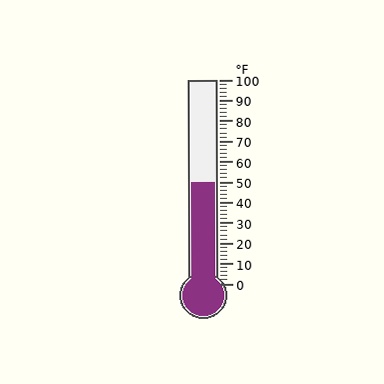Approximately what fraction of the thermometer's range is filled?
The thermometer is filled to approximately 50% of its range.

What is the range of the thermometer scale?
The thermometer scale ranges from 0°F to 100°F.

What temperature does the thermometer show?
The thermometer shows approximately 50°F.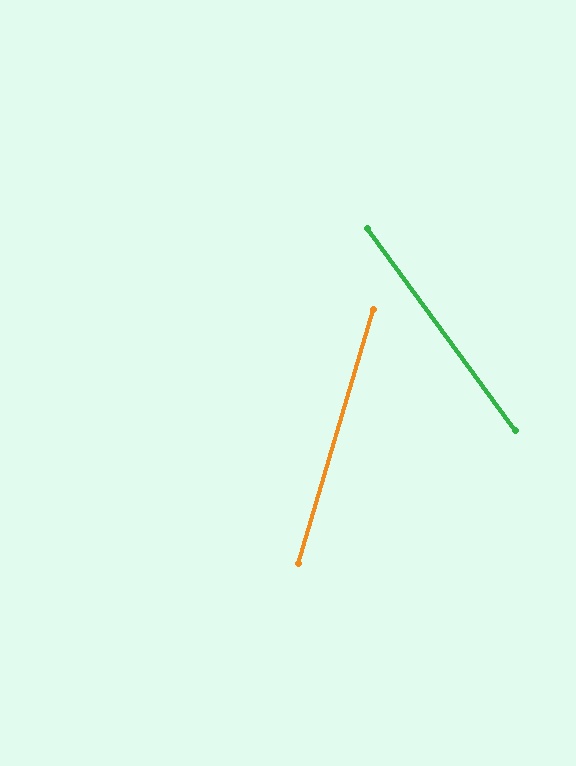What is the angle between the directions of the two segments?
Approximately 53 degrees.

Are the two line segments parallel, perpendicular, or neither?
Neither parallel nor perpendicular — they differ by about 53°.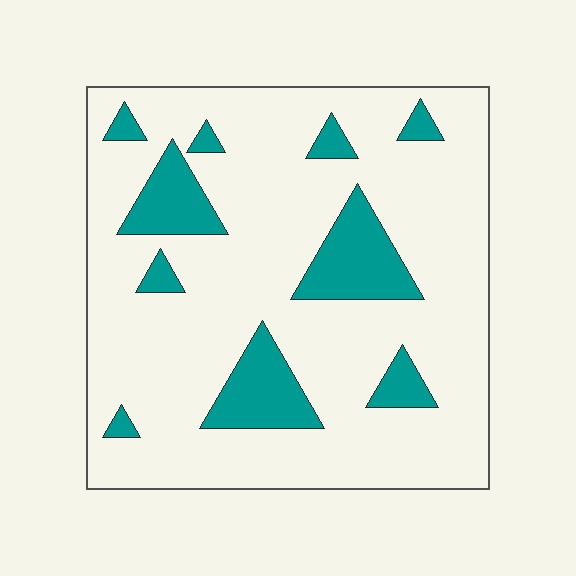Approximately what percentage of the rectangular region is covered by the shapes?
Approximately 20%.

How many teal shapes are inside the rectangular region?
10.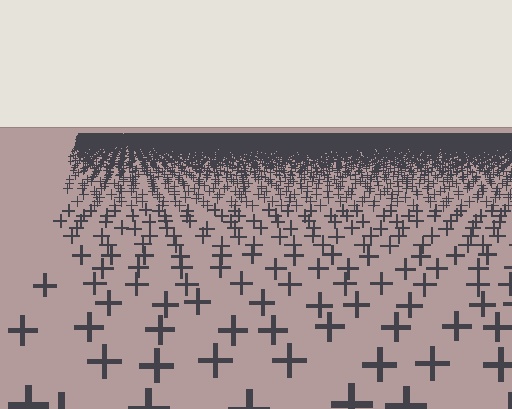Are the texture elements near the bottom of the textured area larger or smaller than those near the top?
Larger. Near the bottom, elements are closer to the viewer and appear at a bigger on-screen size.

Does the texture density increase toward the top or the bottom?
Density increases toward the top.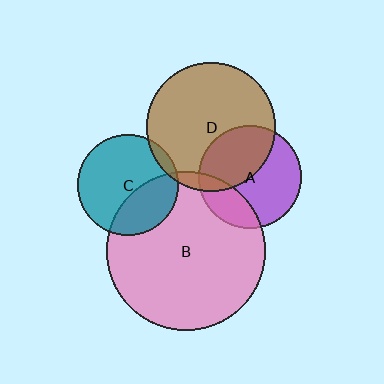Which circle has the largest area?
Circle B (pink).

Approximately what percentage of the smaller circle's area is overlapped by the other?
Approximately 45%.